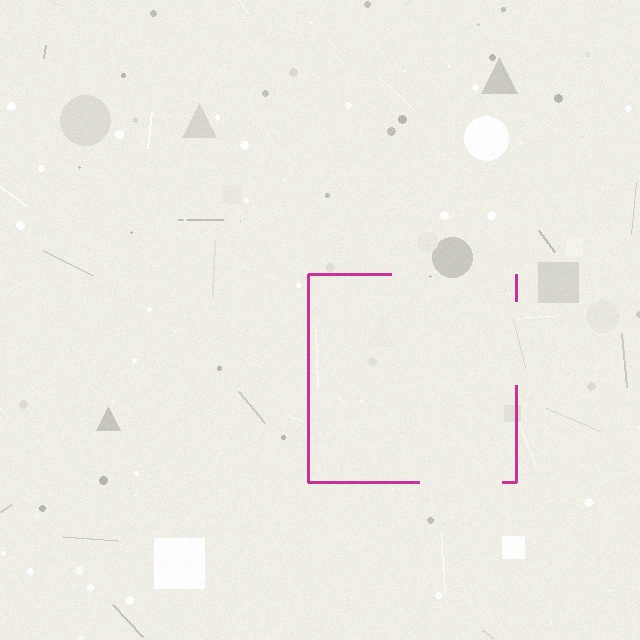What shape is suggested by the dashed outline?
The dashed outline suggests a square.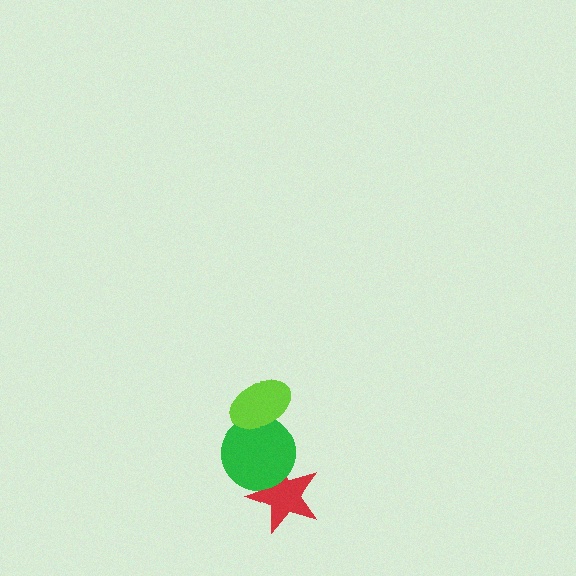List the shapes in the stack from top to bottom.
From top to bottom: the lime ellipse, the green circle, the red star.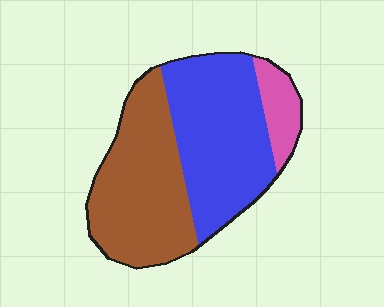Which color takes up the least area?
Pink, at roughly 10%.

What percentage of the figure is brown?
Brown takes up between a third and a half of the figure.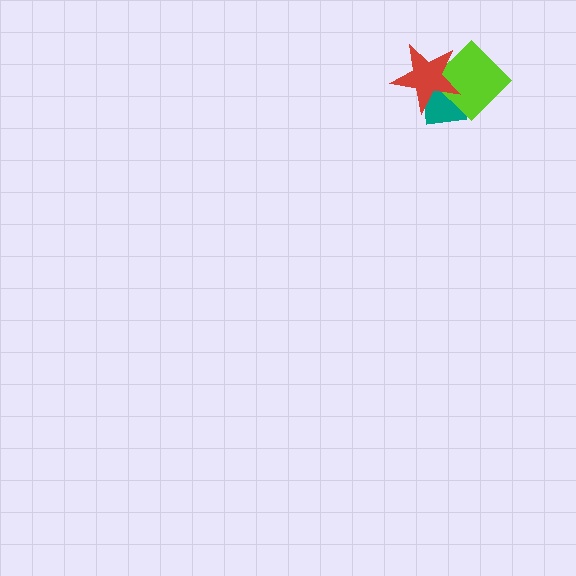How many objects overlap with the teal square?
2 objects overlap with the teal square.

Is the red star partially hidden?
No, no other shape covers it.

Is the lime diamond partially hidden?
Yes, it is partially covered by another shape.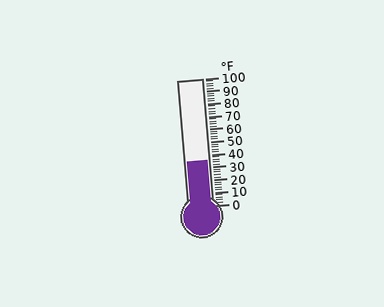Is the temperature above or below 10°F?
The temperature is above 10°F.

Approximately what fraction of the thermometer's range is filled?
The thermometer is filled to approximately 35% of its range.